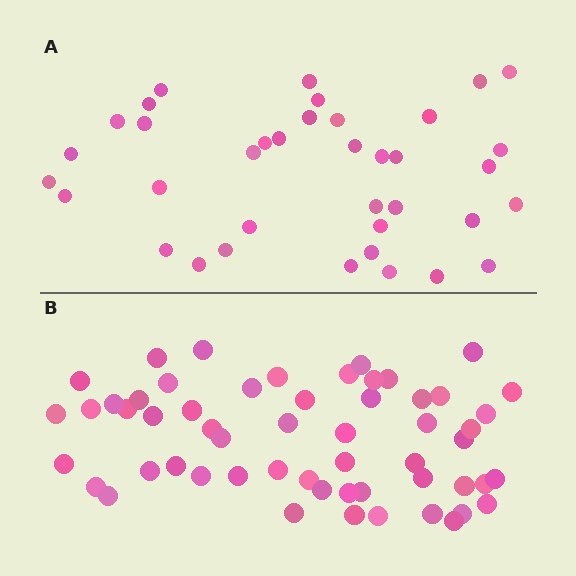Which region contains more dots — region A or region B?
Region B (the bottom region) has more dots.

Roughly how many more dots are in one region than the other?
Region B has approximately 20 more dots than region A.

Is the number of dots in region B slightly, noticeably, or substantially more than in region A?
Region B has substantially more. The ratio is roughly 1.5 to 1.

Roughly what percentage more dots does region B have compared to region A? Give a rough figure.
About 50% more.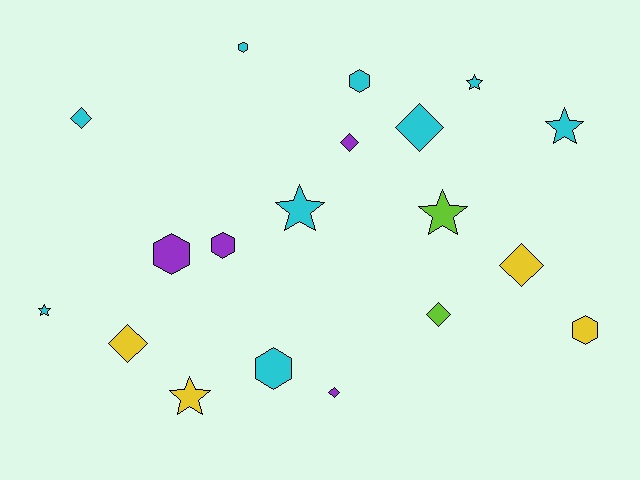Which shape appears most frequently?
Diamond, with 7 objects.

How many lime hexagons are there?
There are no lime hexagons.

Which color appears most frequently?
Cyan, with 9 objects.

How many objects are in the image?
There are 19 objects.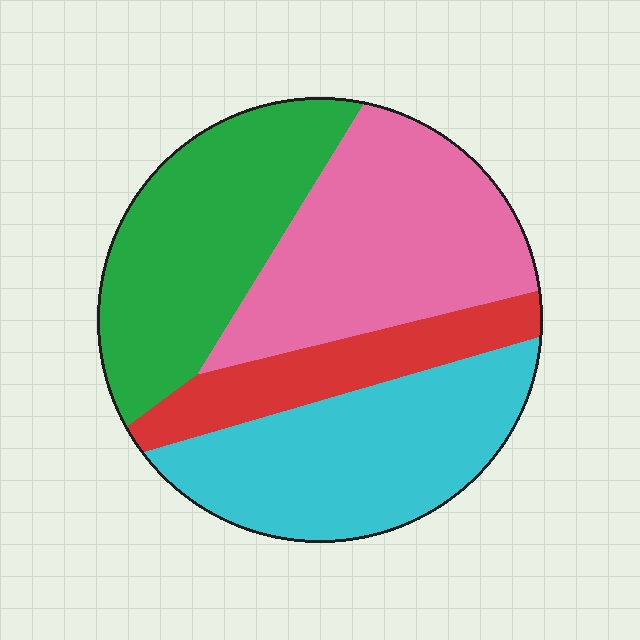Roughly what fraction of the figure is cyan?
Cyan covers 28% of the figure.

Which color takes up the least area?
Red, at roughly 15%.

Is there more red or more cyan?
Cyan.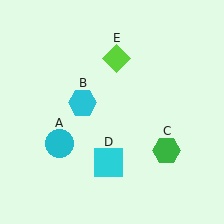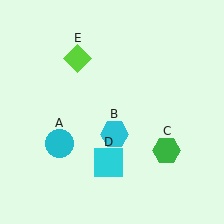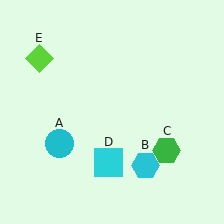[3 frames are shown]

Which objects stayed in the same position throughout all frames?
Cyan circle (object A) and green hexagon (object C) and cyan square (object D) remained stationary.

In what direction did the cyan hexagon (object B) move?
The cyan hexagon (object B) moved down and to the right.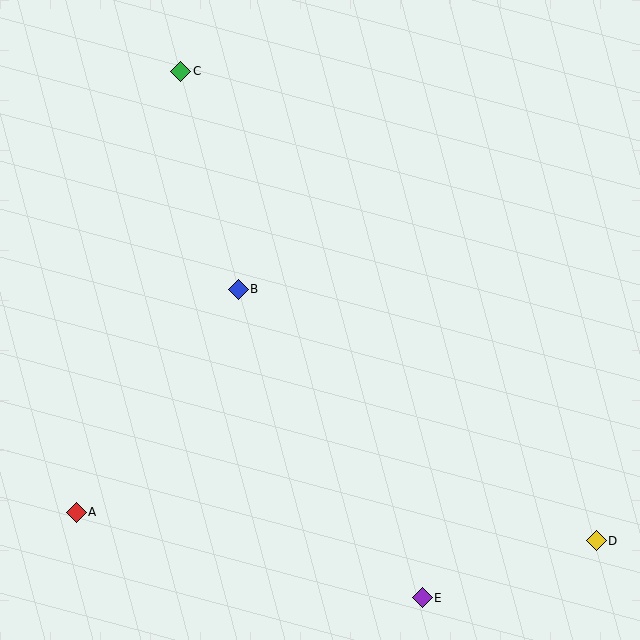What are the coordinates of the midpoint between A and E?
The midpoint between A and E is at (249, 555).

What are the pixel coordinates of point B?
Point B is at (238, 289).